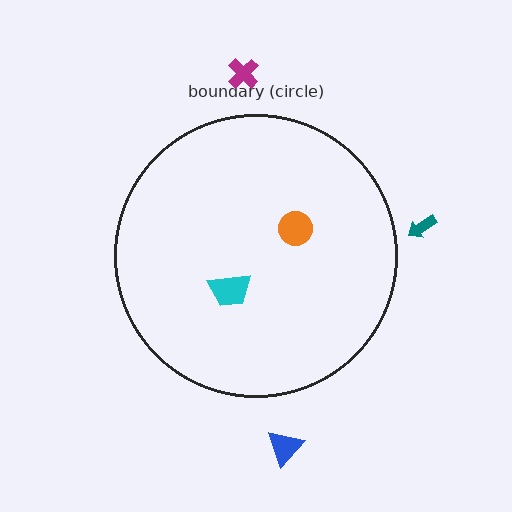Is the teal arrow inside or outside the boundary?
Outside.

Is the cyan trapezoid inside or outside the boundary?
Inside.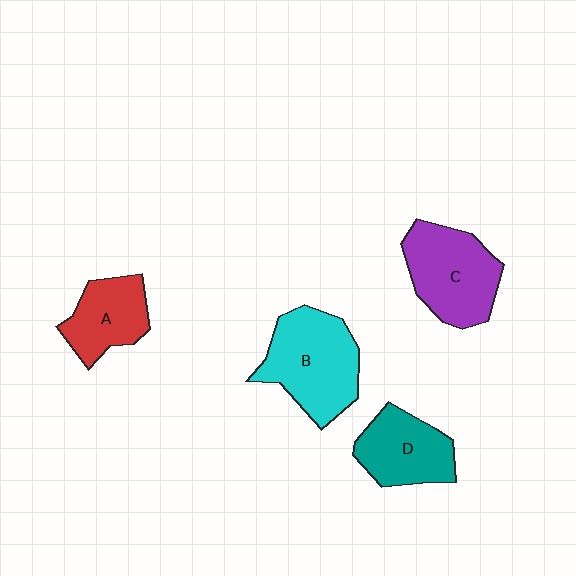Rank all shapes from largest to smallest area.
From largest to smallest: B (cyan), C (purple), D (teal), A (red).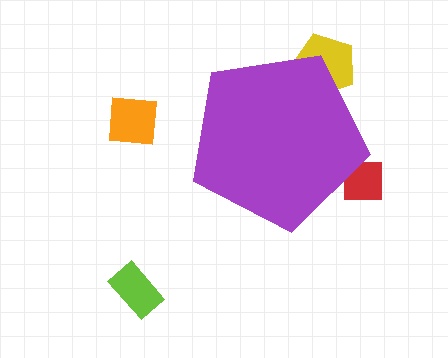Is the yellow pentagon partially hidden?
Yes, the yellow pentagon is partially hidden behind the purple pentagon.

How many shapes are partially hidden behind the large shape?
2 shapes are partially hidden.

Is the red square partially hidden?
Yes, the red square is partially hidden behind the purple pentagon.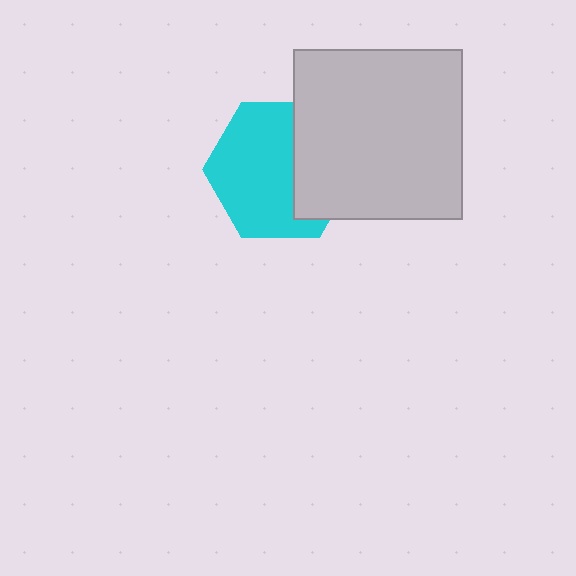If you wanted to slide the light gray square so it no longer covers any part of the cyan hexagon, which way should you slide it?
Slide it right — that is the most direct way to separate the two shapes.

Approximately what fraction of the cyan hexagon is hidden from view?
Roughly 35% of the cyan hexagon is hidden behind the light gray square.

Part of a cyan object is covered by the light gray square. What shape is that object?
It is a hexagon.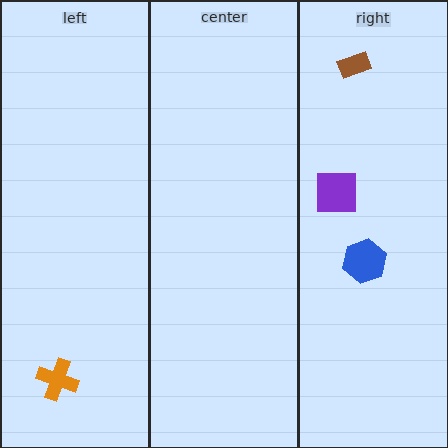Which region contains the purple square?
The right region.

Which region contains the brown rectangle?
The right region.